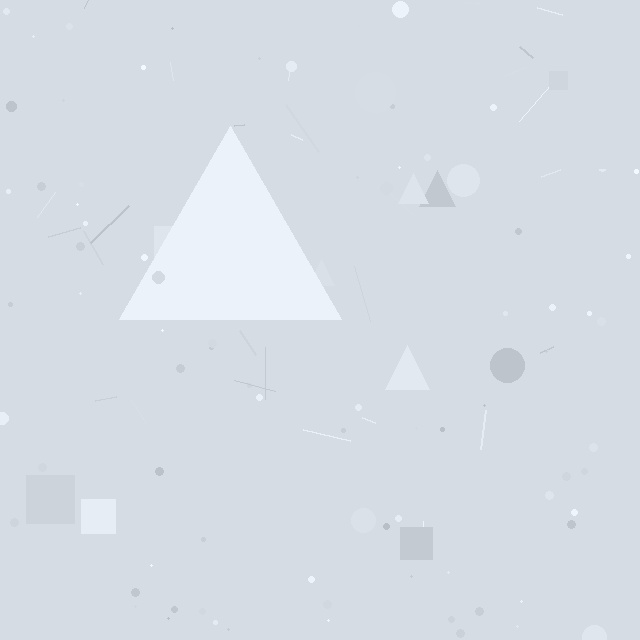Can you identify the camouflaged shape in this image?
The camouflaged shape is a triangle.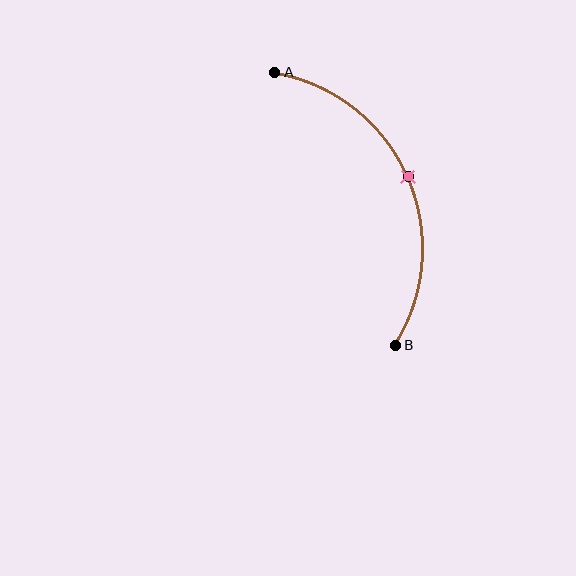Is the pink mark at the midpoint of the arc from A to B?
Yes. The pink mark lies on the arc at equal arc-length from both A and B — it is the arc midpoint.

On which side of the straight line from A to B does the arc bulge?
The arc bulges to the right of the straight line connecting A and B.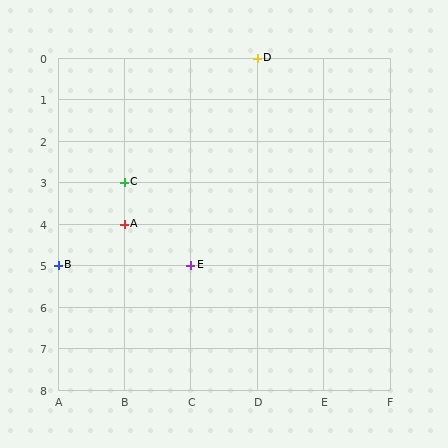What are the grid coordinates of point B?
Point B is at grid coordinates (A, 5).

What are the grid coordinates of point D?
Point D is at grid coordinates (D, 0).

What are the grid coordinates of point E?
Point E is at grid coordinates (C, 5).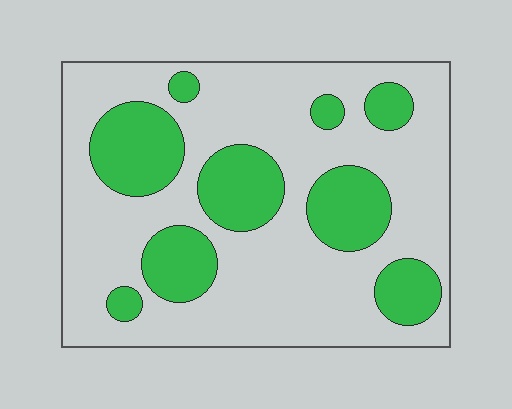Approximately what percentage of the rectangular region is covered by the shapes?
Approximately 30%.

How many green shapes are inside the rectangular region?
9.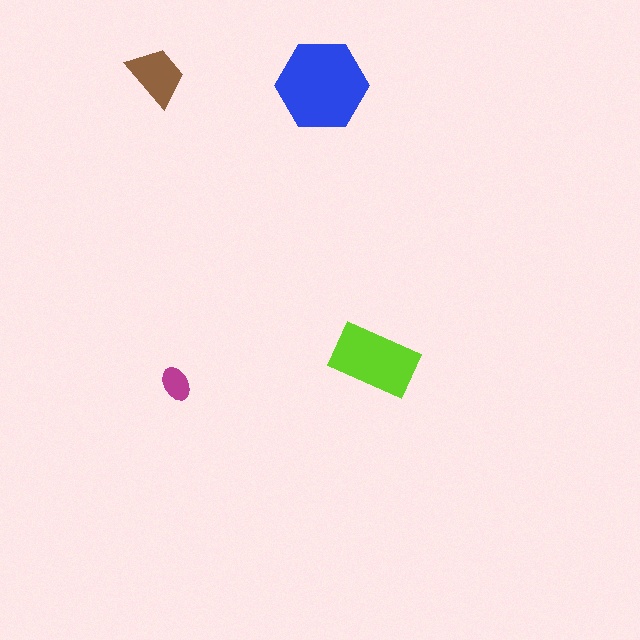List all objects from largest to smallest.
The blue hexagon, the lime rectangle, the brown trapezoid, the magenta ellipse.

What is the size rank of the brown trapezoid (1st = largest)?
3rd.